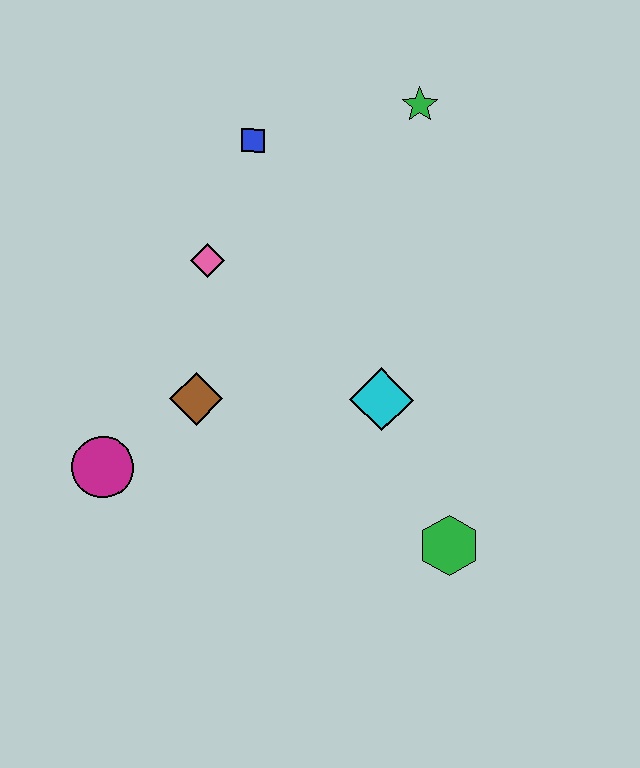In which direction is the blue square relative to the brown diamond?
The blue square is above the brown diamond.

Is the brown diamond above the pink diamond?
No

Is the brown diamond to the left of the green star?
Yes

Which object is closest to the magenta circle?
The brown diamond is closest to the magenta circle.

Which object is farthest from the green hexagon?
The blue square is farthest from the green hexagon.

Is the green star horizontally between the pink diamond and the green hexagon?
Yes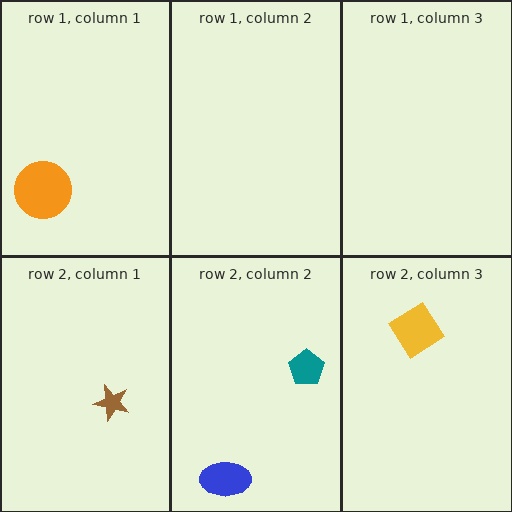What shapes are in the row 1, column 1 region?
The orange circle.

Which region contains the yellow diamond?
The row 2, column 3 region.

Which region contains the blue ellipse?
The row 2, column 2 region.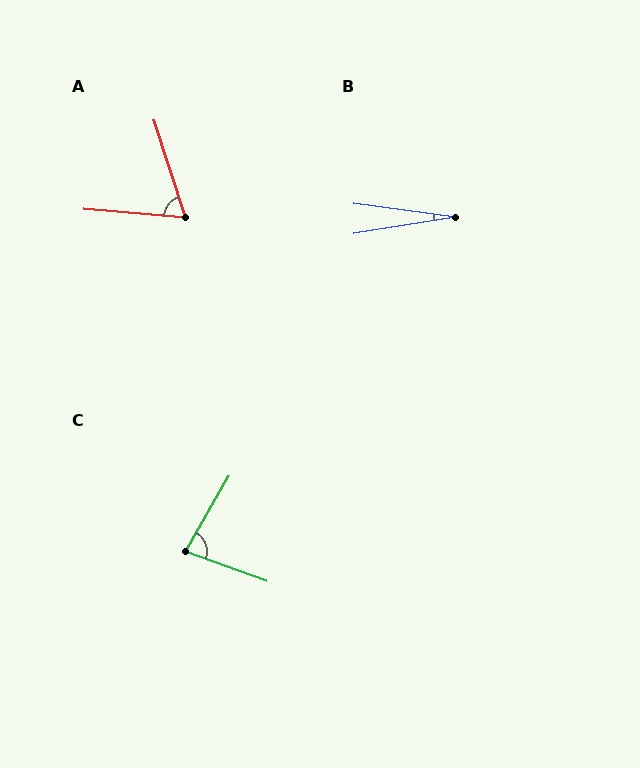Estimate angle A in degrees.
Approximately 67 degrees.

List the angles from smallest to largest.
B (17°), A (67°), C (80°).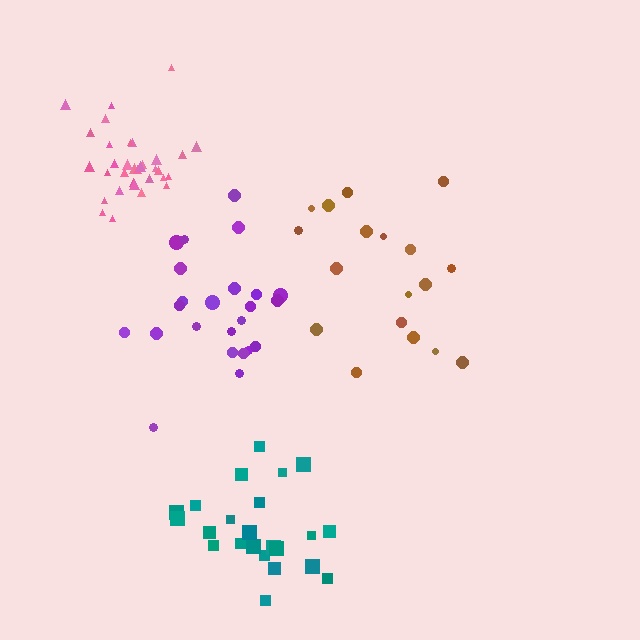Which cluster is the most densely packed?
Pink.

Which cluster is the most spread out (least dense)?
Brown.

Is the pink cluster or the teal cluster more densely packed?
Pink.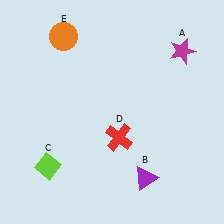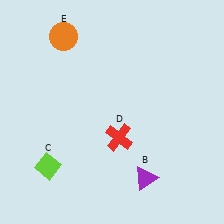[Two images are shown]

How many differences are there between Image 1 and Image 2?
There is 1 difference between the two images.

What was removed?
The magenta star (A) was removed in Image 2.